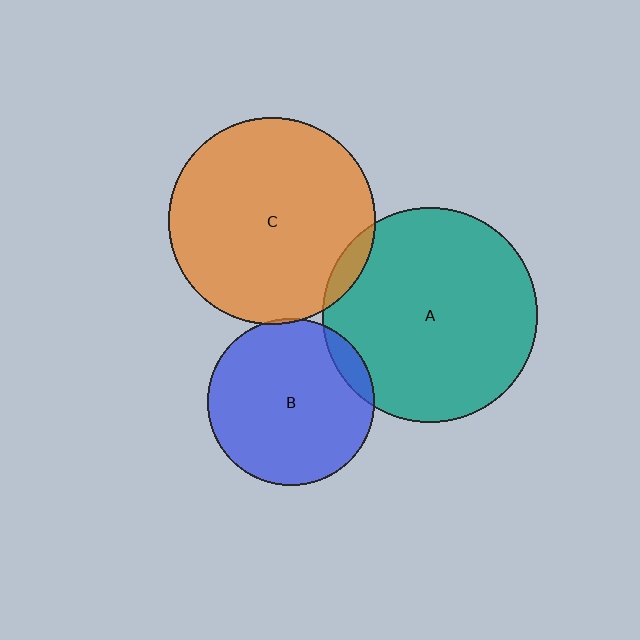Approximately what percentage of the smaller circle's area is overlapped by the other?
Approximately 5%.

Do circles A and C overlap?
Yes.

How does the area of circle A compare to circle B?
Approximately 1.7 times.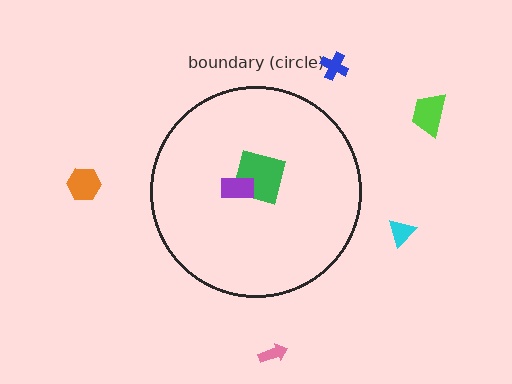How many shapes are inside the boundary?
2 inside, 5 outside.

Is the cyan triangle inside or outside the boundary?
Outside.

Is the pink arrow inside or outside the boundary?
Outside.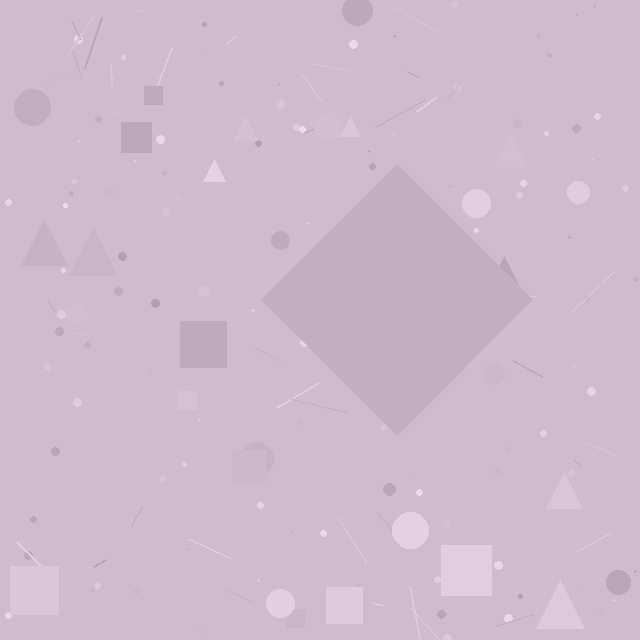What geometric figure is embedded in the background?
A diamond is embedded in the background.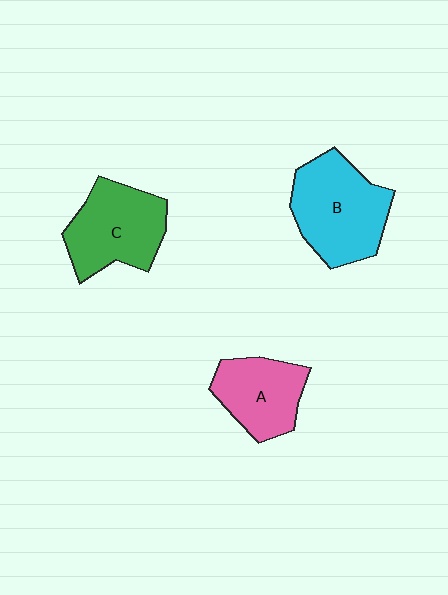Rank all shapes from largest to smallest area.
From largest to smallest: B (cyan), C (green), A (pink).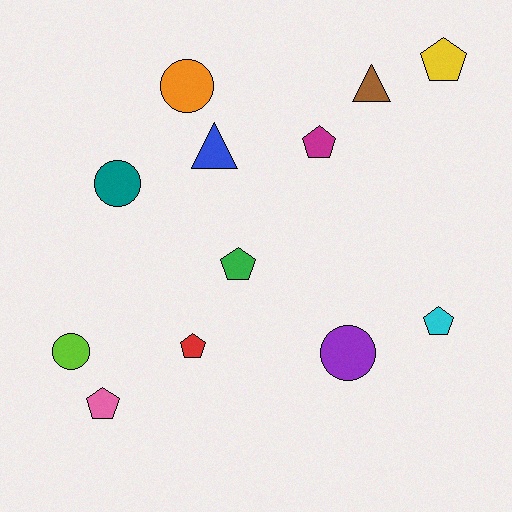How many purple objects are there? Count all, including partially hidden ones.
There is 1 purple object.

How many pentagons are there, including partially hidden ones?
There are 6 pentagons.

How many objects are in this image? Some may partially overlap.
There are 12 objects.